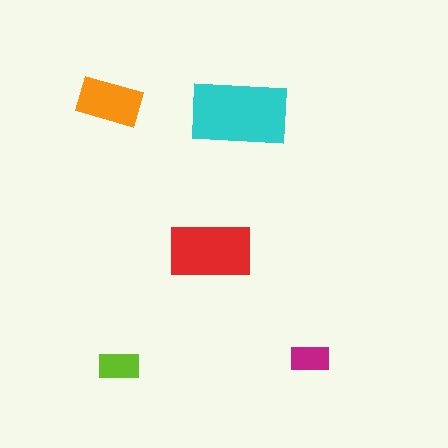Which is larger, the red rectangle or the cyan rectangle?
The cyan one.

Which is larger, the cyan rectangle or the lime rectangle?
The cyan one.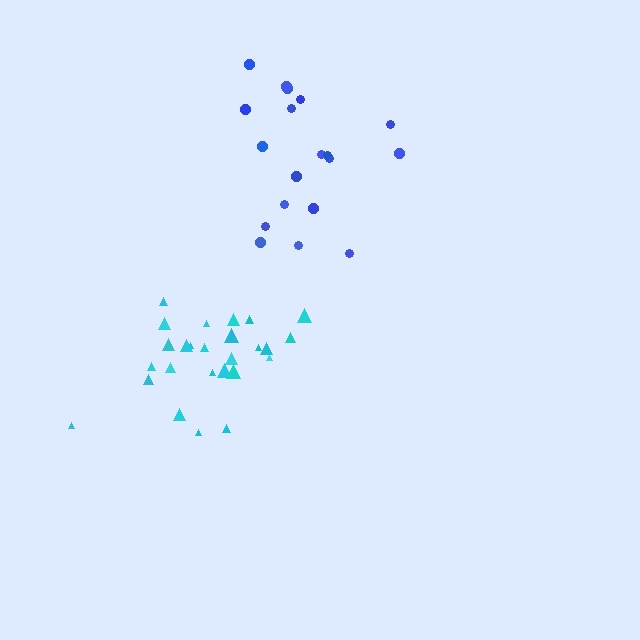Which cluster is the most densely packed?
Cyan.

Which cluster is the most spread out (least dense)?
Blue.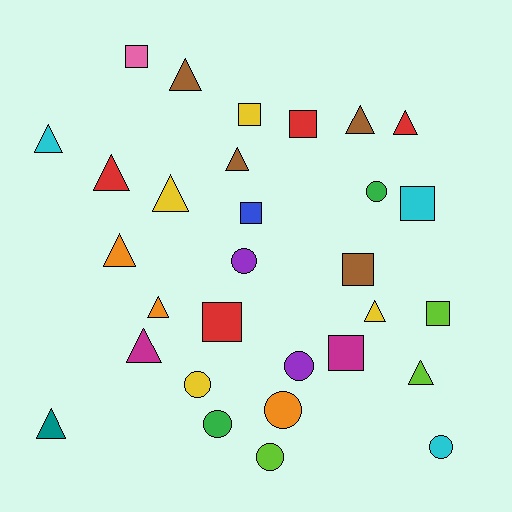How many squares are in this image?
There are 9 squares.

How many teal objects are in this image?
There is 1 teal object.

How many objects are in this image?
There are 30 objects.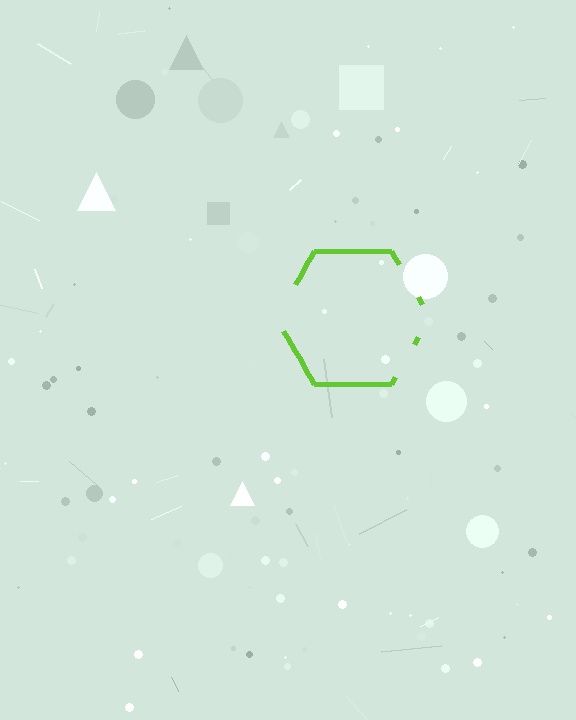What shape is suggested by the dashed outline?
The dashed outline suggests a hexagon.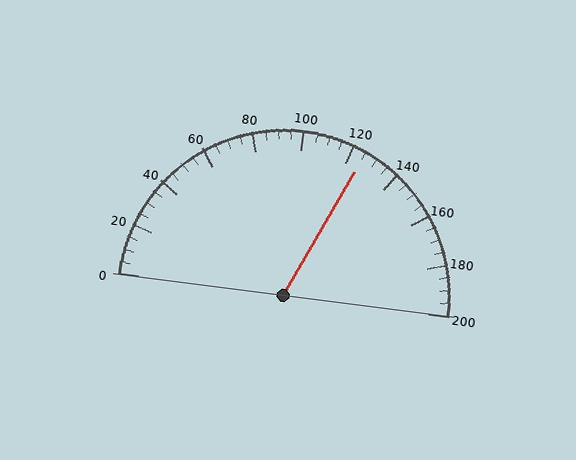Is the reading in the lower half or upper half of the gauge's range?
The reading is in the upper half of the range (0 to 200).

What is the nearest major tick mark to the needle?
The nearest major tick mark is 120.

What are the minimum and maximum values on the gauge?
The gauge ranges from 0 to 200.